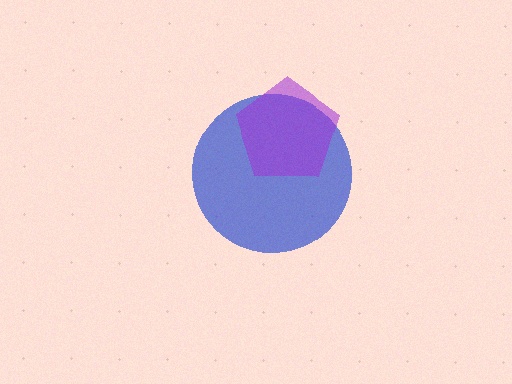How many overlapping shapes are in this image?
There are 2 overlapping shapes in the image.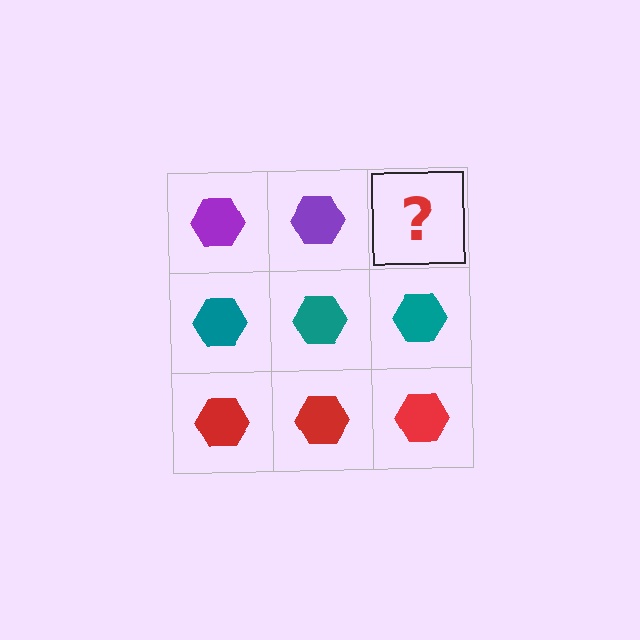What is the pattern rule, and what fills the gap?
The rule is that each row has a consistent color. The gap should be filled with a purple hexagon.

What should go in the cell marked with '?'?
The missing cell should contain a purple hexagon.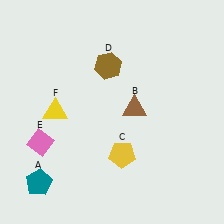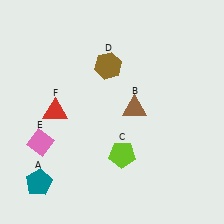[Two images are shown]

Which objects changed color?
C changed from yellow to lime. F changed from yellow to red.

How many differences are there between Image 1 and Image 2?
There are 2 differences between the two images.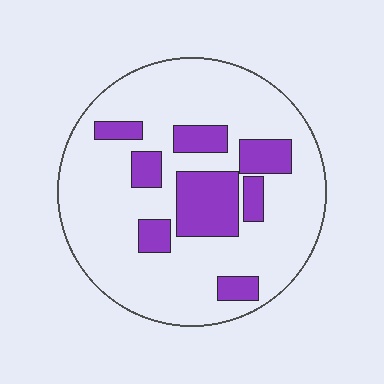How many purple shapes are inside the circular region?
8.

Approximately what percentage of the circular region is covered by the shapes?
Approximately 20%.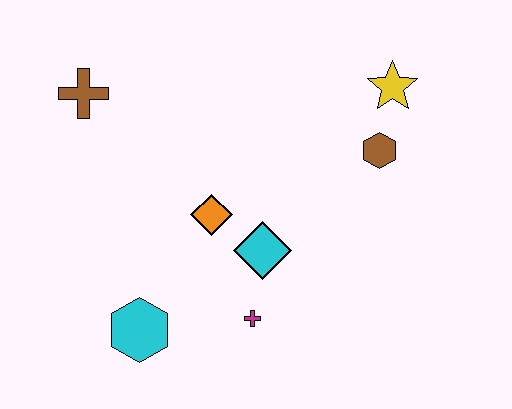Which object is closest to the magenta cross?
The cyan diamond is closest to the magenta cross.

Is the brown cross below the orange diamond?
No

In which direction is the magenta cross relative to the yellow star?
The magenta cross is below the yellow star.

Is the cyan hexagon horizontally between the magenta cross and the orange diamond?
No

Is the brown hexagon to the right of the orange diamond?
Yes